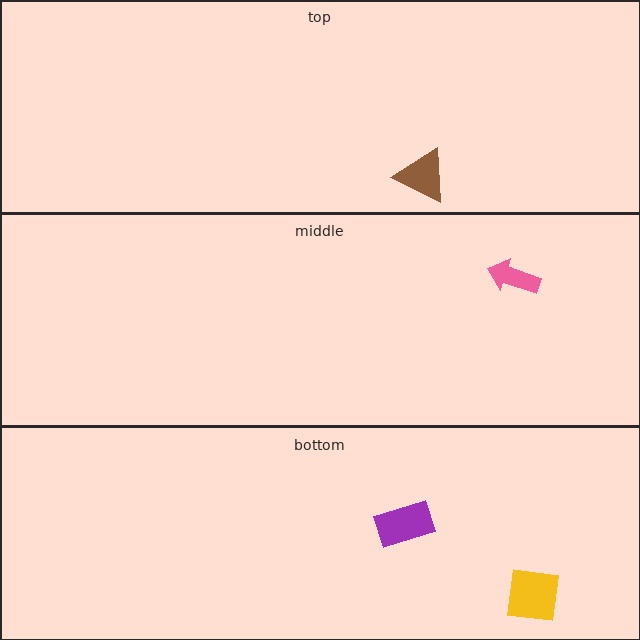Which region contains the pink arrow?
The middle region.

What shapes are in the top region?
The brown triangle.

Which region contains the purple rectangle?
The bottom region.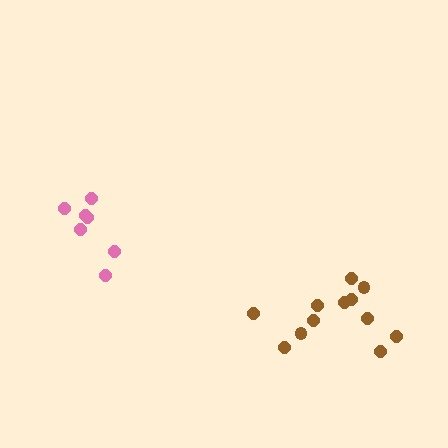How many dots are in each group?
Group 1: 12 dots, Group 2: 7 dots (19 total).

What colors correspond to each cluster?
The clusters are colored: brown, pink.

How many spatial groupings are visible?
There are 2 spatial groupings.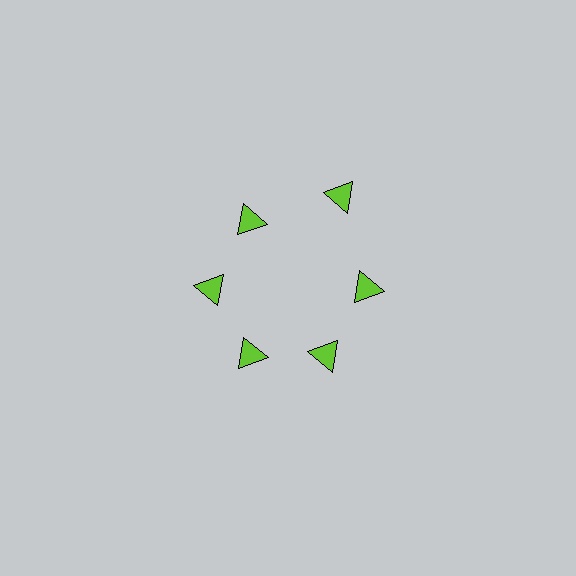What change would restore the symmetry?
The symmetry would be restored by moving it inward, back onto the ring so that all 6 triangles sit at equal angles and equal distance from the center.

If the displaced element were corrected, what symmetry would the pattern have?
It would have 6-fold rotational symmetry — the pattern would map onto itself every 60 degrees.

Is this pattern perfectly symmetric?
No. The 6 lime triangles are arranged in a ring, but one element near the 1 o'clock position is pushed outward from the center, breaking the 6-fold rotational symmetry.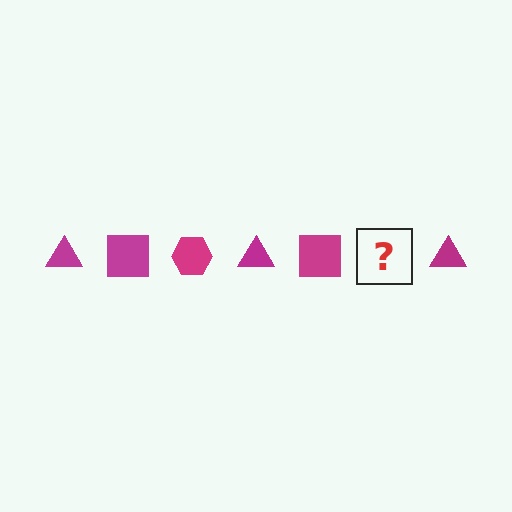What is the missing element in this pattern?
The missing element is a magenta hexagon.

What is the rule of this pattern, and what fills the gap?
The rule is that the pattern cycles through triangle, square, hexagon shapes in magenta. The gap should be filled with a magenta hexagon.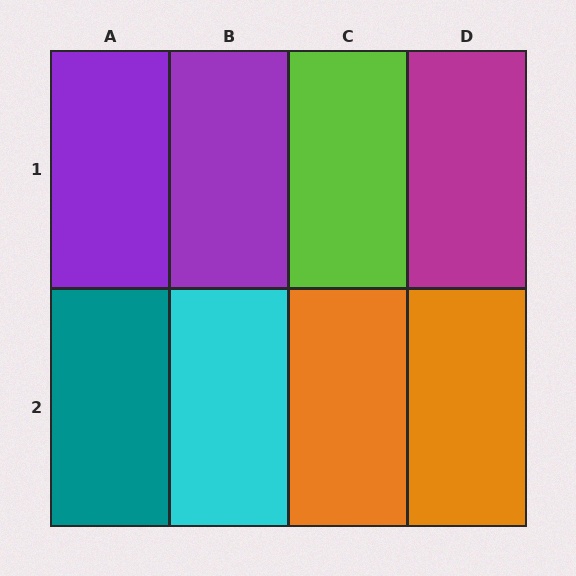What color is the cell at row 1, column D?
Magenta.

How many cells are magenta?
1 cell is magenta.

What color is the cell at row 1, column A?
Purple.